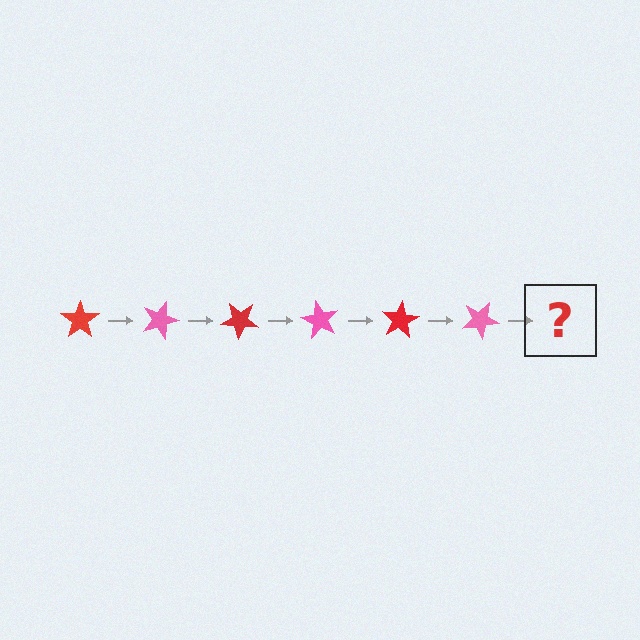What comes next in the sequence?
The next element should be a red star, rotated 120 degrees from the start.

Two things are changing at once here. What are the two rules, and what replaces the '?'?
The two rules are that it rotates 20 degrees each step and the color cycles through red and pink. The '?' should be a red star, rotated 120 degrees from the start.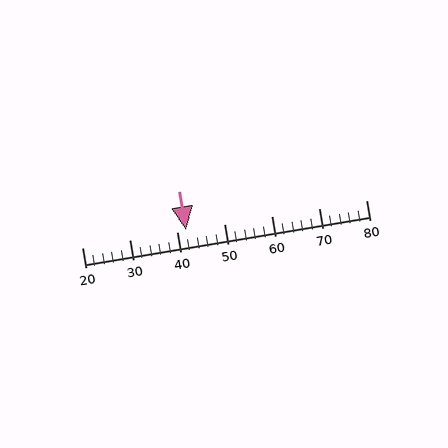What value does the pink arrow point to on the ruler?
The pink arrow points to approximately 42.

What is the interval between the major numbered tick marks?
The major tick marks are spaced 10 units apart.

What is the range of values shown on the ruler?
The ruler shows values from 20 to 80.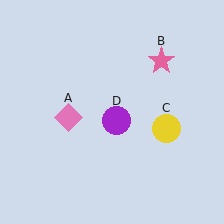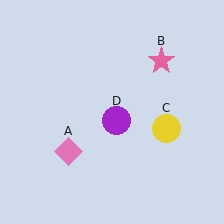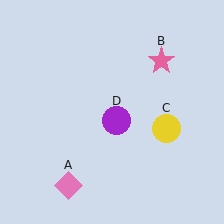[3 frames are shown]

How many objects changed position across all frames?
1 object changed position: pink diamond (object A).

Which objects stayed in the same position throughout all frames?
Pink star (object B) and yellow circle (object C) and purple circle (object D) remained stationary.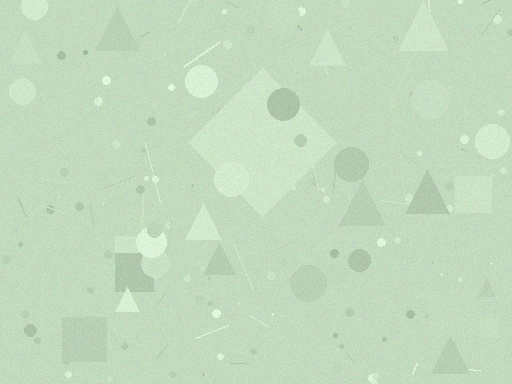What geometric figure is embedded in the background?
A diamond is embedded in the background.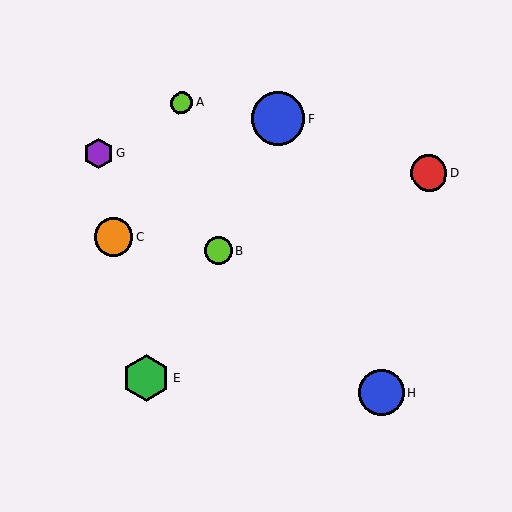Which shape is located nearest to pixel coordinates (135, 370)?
The green hexagon (labeled E) at (146, 378) is nearest to that location.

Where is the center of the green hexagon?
The center of the green hexagon is at (146, 378).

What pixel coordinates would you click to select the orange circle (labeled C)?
Click at (113, 237) to select the orange circle C.